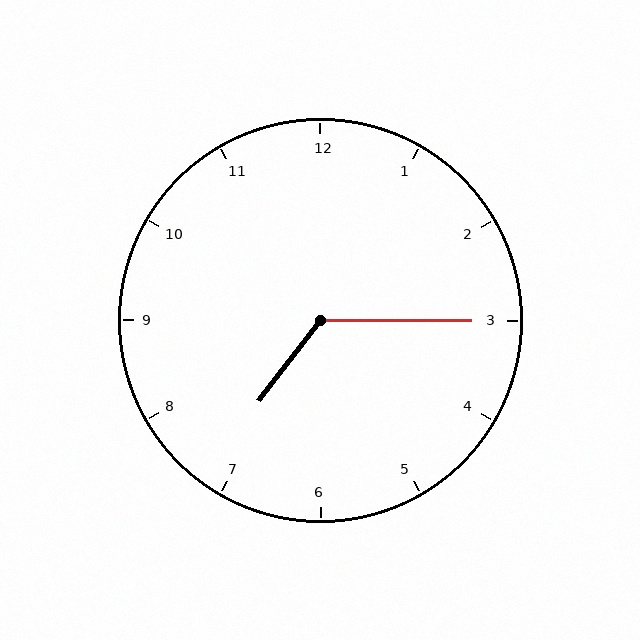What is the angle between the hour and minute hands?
Approximately 128 degrees.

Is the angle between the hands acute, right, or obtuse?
It is obtuse.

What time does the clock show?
7:15.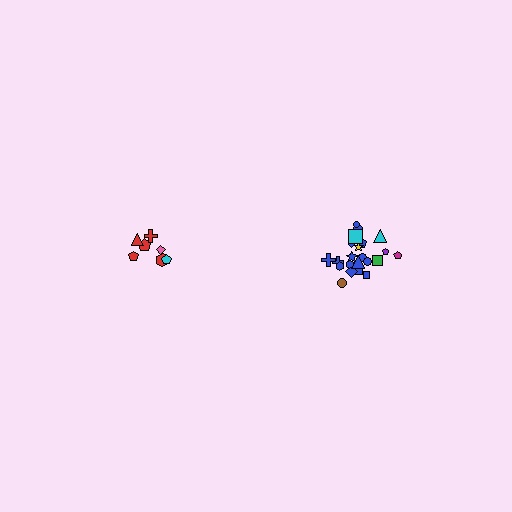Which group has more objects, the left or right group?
The right group.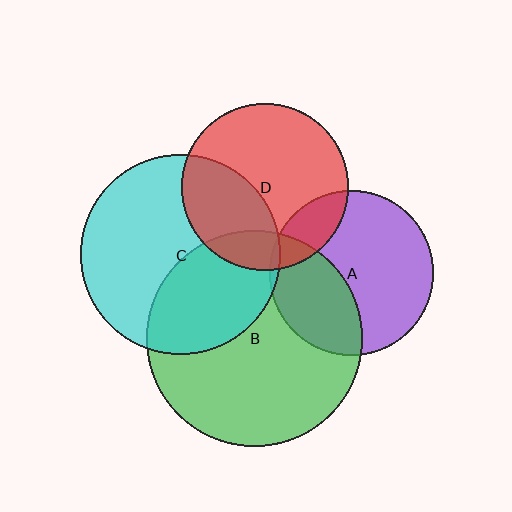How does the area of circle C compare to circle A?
Approximately 1.5 times.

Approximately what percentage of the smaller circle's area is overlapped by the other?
Approximately 5%.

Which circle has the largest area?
Circle B (green).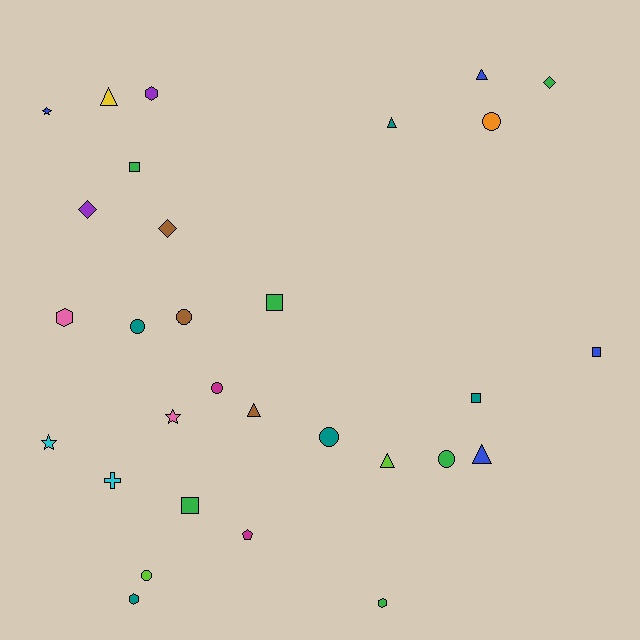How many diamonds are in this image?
There are 3 diamonds.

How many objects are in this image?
There are 30 objects.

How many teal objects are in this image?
There are 5 teal objects.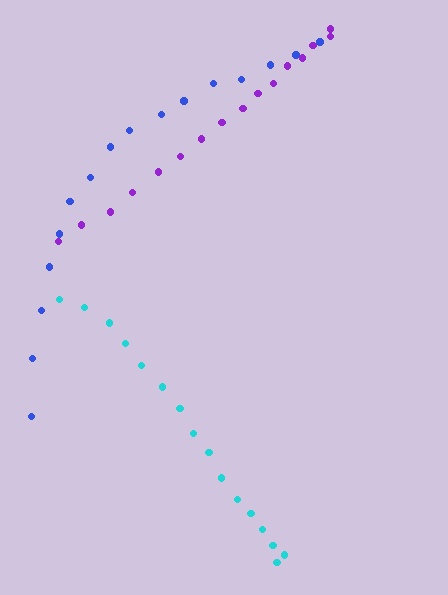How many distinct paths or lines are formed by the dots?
There are 3 distinct paths.